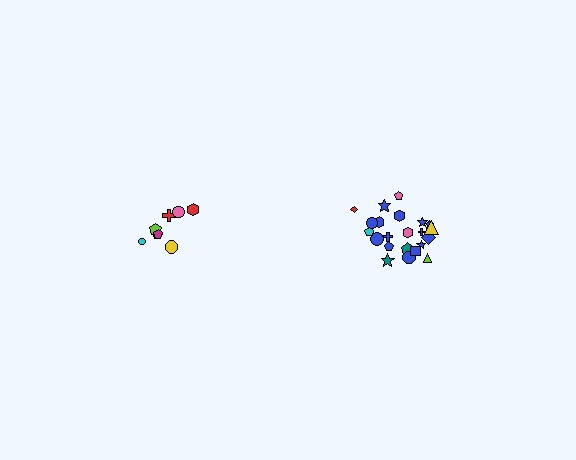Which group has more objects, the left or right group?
The right group.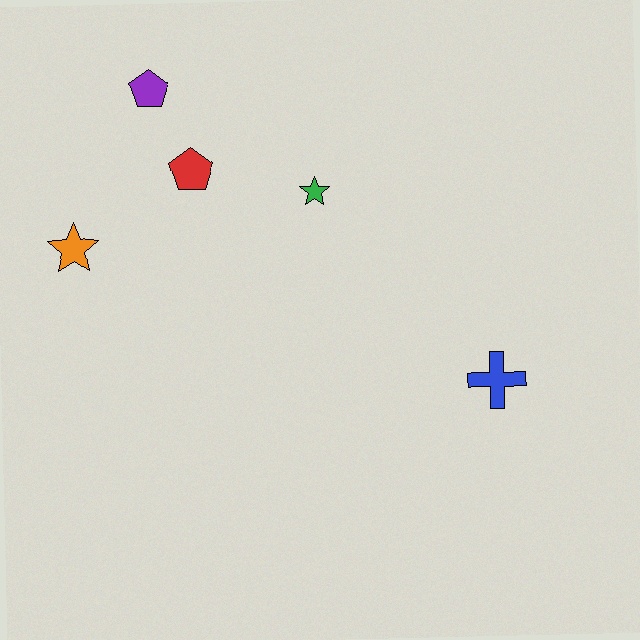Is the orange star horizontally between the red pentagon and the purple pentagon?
No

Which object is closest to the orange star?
The red pentagon is closest to the orange star.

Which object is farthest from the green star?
The blue cross is farthest from the green star.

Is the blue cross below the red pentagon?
Yes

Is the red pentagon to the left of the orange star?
No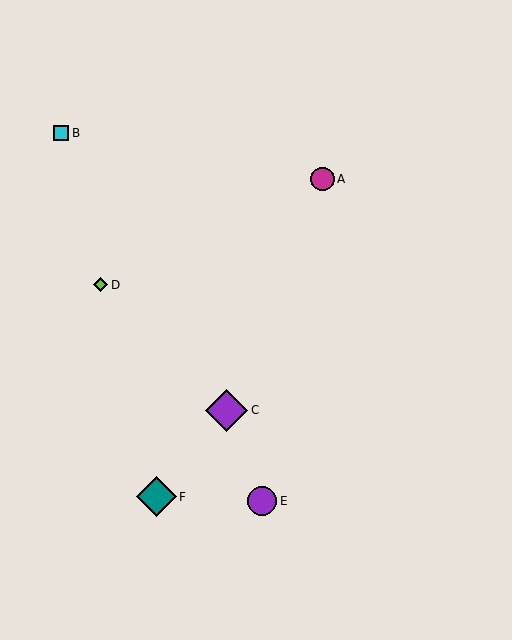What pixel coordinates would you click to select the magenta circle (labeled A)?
Click at (322, 179) to select the magenta circle A.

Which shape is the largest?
The purple diamond (labeled C) is the largest.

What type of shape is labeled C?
Shape C is a purple diamond.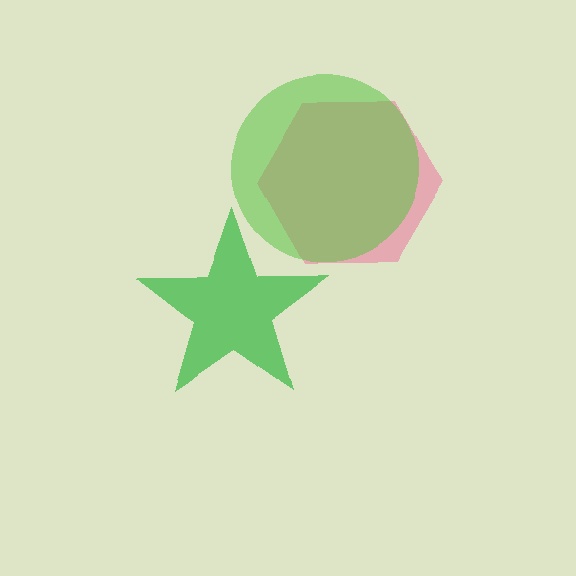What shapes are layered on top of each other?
The layered shapes are: a pink hexagon, a green star, a lime circle.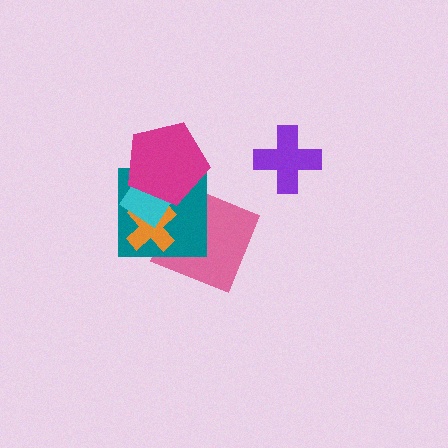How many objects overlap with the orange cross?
3 objects overlap with the orange cross.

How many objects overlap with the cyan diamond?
3 objects overlap with the cyan diamond.